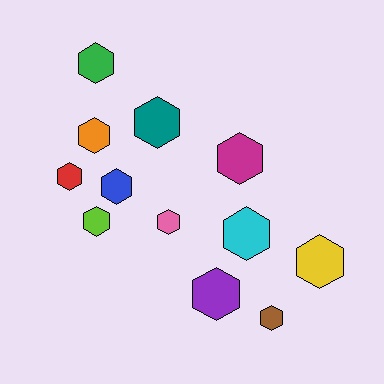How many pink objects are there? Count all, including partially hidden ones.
There is 1 pink object.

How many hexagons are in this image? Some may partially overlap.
There are 12 hexagons.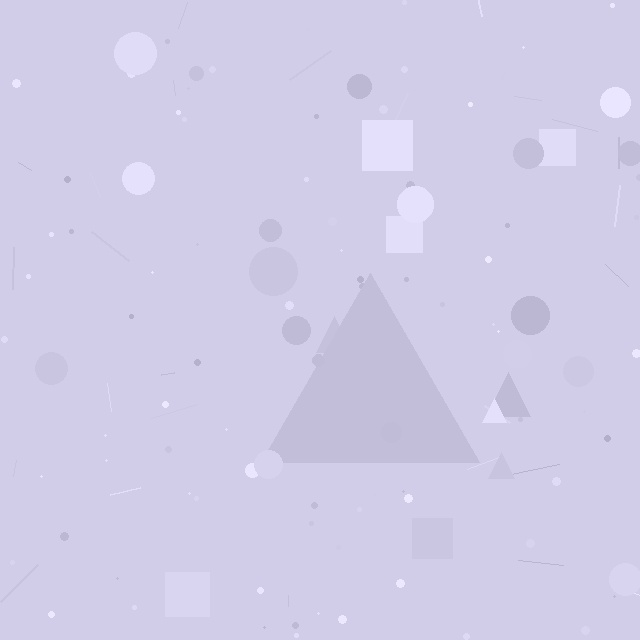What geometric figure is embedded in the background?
A triangle is embedded in the background.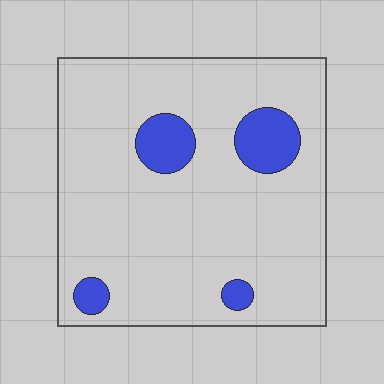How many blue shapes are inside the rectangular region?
4.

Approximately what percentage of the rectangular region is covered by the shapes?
Approximately 10%.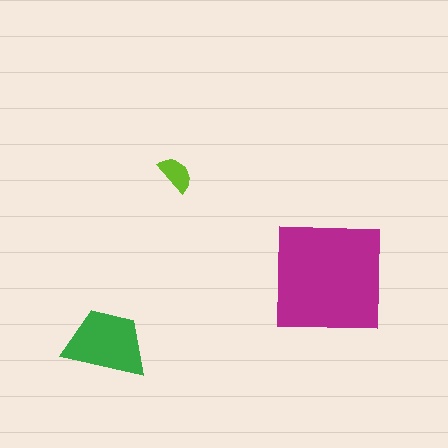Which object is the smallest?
The lime semicircle.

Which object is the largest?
The magenta square.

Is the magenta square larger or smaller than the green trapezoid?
Larger.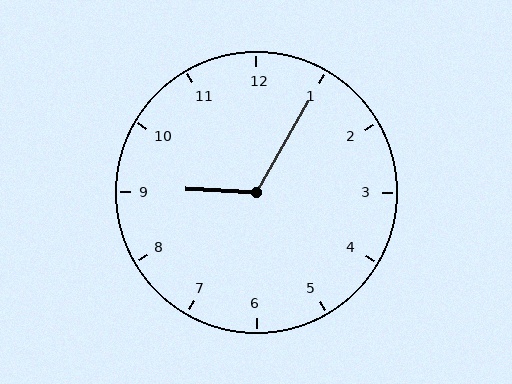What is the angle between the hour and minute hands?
Approximately 118 degrees.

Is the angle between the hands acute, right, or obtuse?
It is obtuse.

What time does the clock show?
9:05.